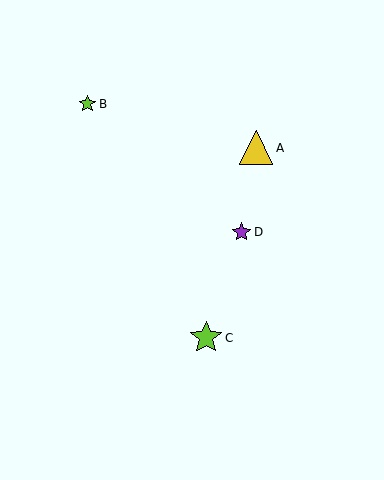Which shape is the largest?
The yellow triangle (labeled A) is the largest.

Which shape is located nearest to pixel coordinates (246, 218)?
The purple star (labeled D) at (242, 232) is nearest to that location.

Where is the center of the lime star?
The center of the lime star is at (87, 104).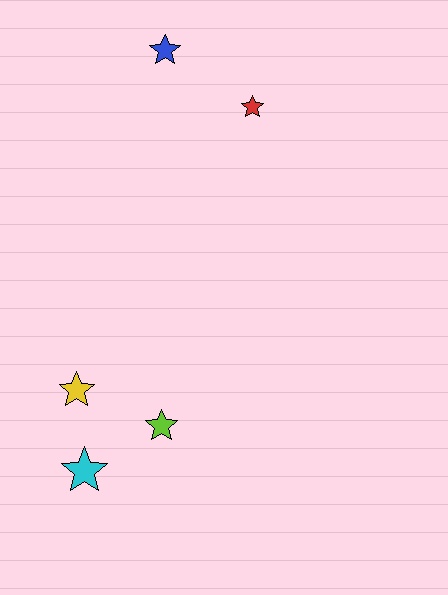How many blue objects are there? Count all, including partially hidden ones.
There is 1 blue object.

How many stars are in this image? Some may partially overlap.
There are 5 stars.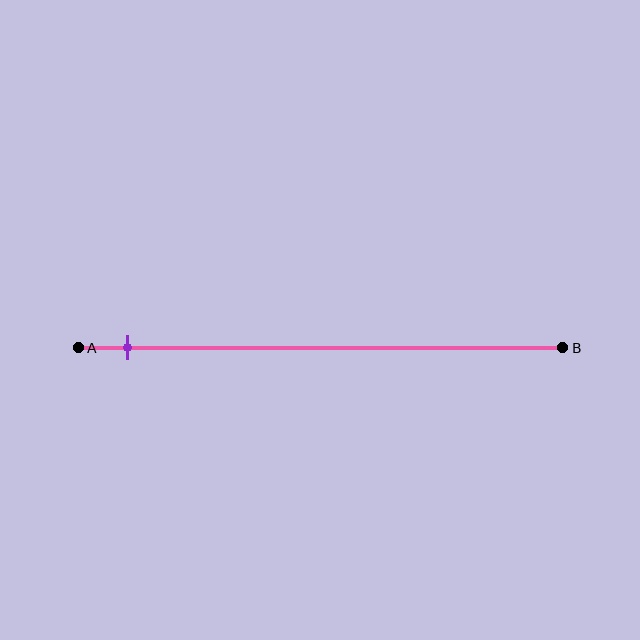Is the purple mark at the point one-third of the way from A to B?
No, the mark is at about 10% from A, not at the 33% one-third point.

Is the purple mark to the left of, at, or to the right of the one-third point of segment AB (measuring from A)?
The purple mark is to the left of the one-third point of segment AB.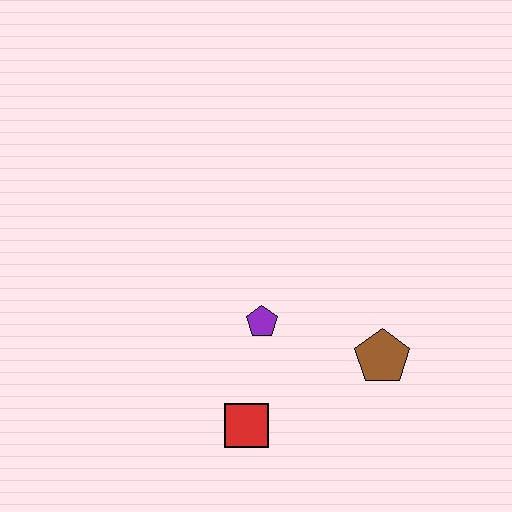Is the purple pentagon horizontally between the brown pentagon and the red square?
Yes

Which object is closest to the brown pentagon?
The purple pentagon is closest to the brown pentagon.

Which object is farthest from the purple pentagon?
The brown pentagon is farthest from the purple pentagon.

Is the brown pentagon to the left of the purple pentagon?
No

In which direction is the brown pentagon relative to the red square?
The brown pentagon is to the right of the red square.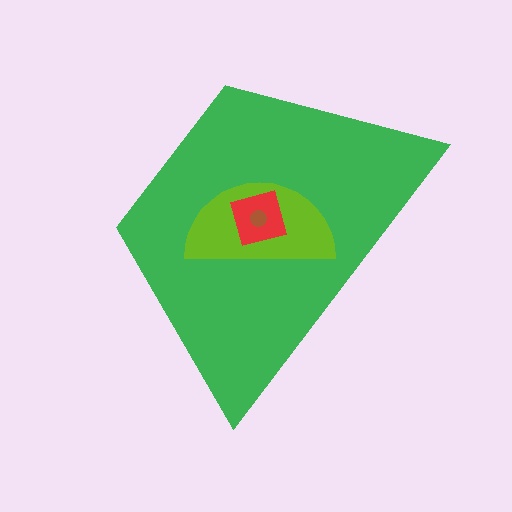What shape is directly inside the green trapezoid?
The lime semicircle.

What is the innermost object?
The brown circle.